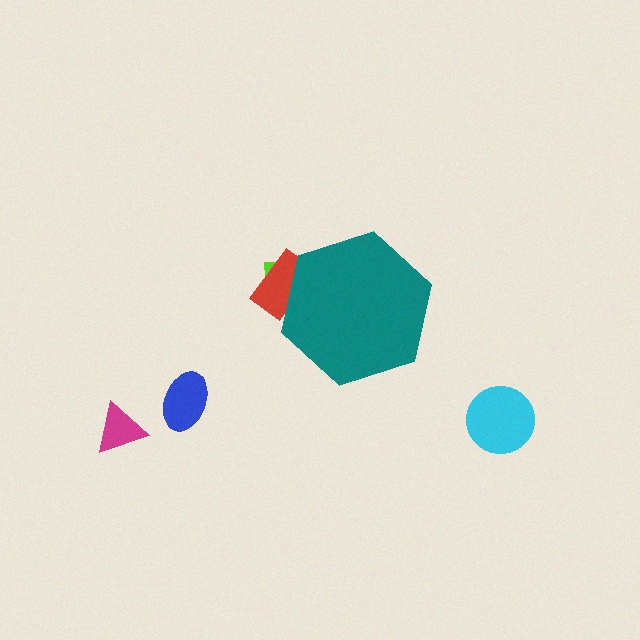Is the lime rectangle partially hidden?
Yes, the lime rectangle is partially hidden behind the teal hexagon.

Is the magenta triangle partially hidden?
No, the magenta triangle is fully visible.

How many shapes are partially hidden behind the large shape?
2 shapes are partially hidden.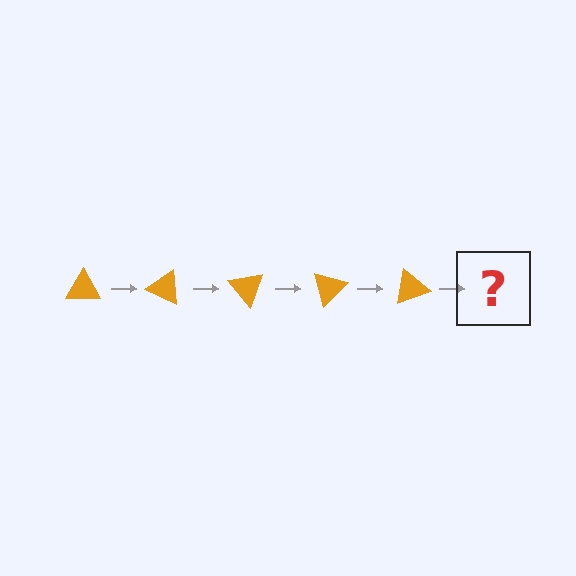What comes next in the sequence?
The next element should be an orange triangle rotated 125 degrees.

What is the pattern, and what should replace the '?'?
The pattern is that the triangle rotates 25 degrees each step. The '?' should be an orange triangle rotated 125 degrees.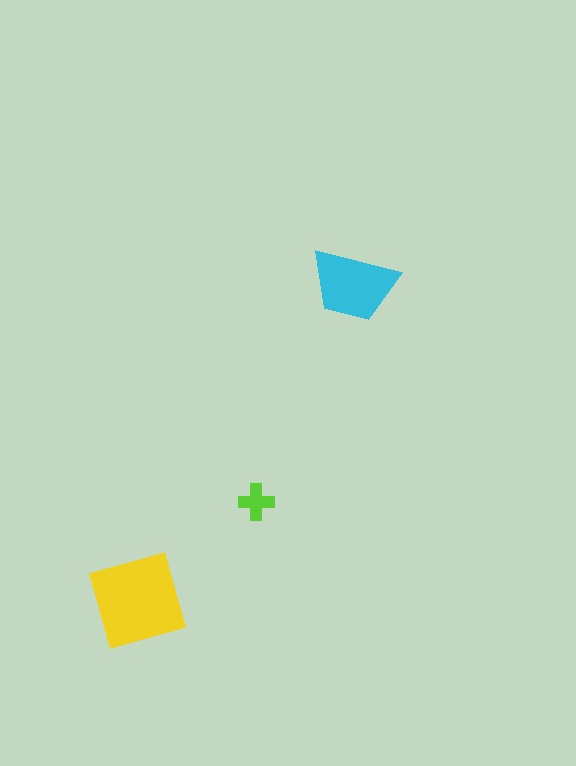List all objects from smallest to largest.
The lime cross, the cyan trapezoid, the yellow square.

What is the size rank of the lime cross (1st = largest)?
3rd.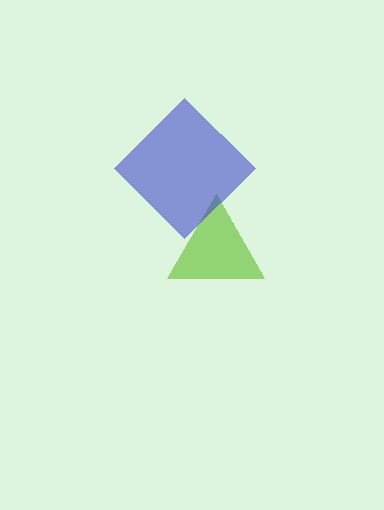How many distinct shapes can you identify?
There are 2 distinct shapes: a lime triangle, a blue diamond.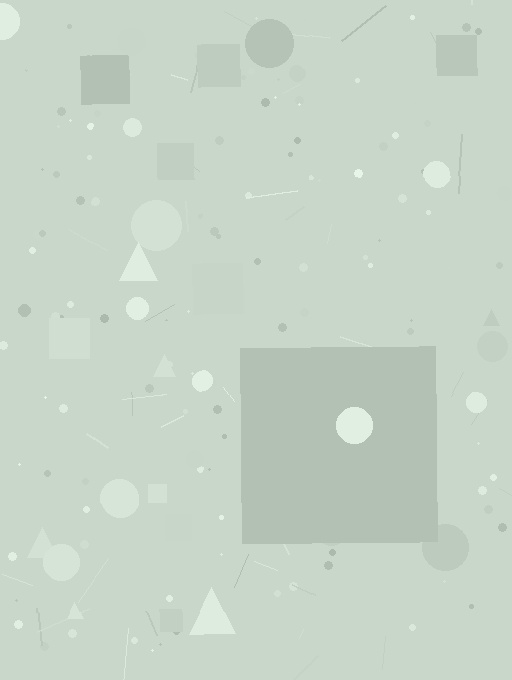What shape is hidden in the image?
A square is hidden in the image.